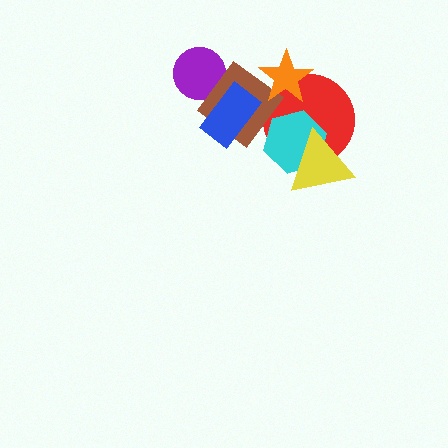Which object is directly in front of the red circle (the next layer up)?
The orange star is directly in front of the red circle.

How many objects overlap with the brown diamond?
2 objects overlap with the brown diamond.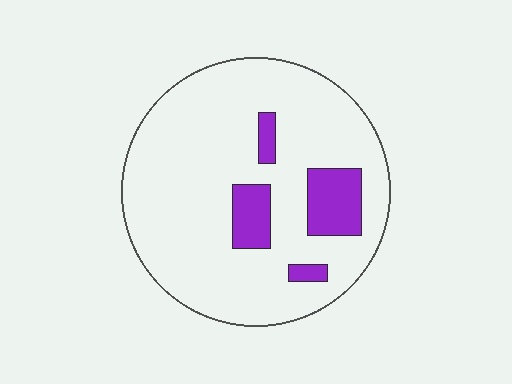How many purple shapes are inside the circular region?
4.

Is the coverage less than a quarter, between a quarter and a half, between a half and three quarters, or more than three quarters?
Less than a quarter.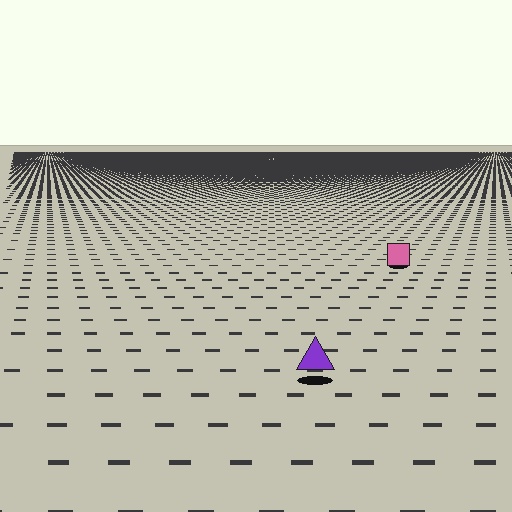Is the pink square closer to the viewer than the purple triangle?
No. The purple triangle is closer — you can tell from the texture gradient: the ground texture is coarser near it.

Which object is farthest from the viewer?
The pink square is farthest from the viewer. It appears smaller and the ground texture around it is denser.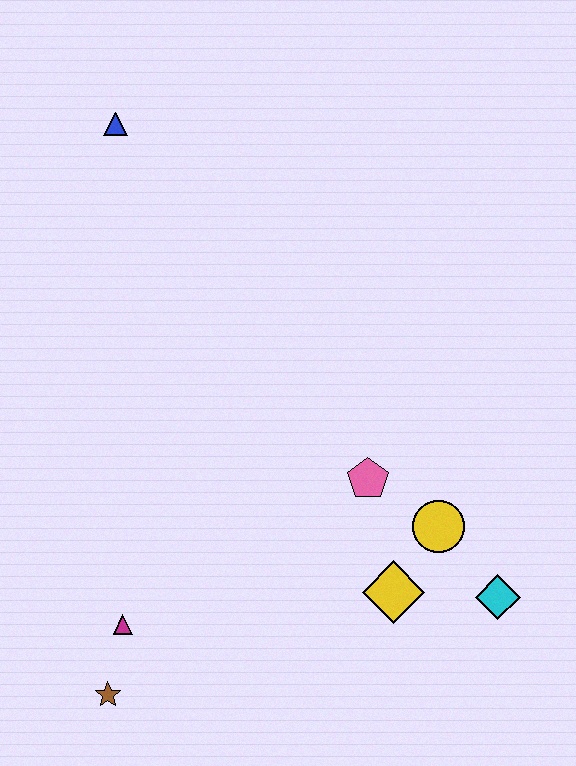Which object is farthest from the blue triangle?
The cyan diamond is farthest from the blue triangle.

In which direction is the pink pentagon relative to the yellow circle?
The pink pentagon is to the left of the yellow circle.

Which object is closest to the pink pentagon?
The yellow circle is closest to the pink pentagon.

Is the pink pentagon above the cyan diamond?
Yes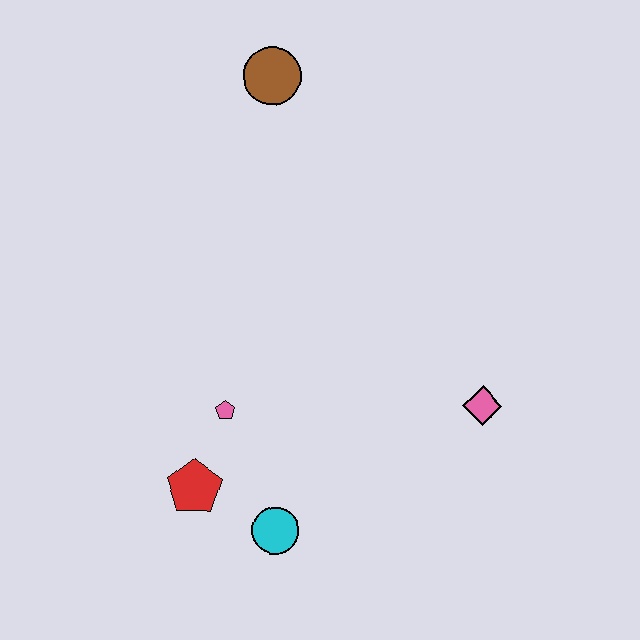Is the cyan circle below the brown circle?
Yes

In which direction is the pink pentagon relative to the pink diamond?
The pink pentagon is to the left of the pink diamond.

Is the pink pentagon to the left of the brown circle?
Yes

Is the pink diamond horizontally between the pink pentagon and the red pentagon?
No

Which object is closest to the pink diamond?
The cyan circle is closest to the pink diamond.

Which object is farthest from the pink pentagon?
The brown circle is farthest from the pink pentagon.